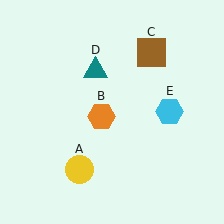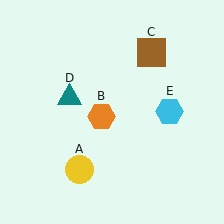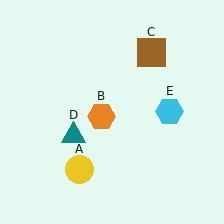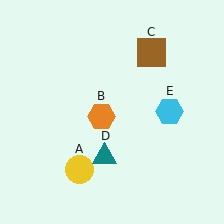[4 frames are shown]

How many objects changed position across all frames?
1 object changed position: teal triangle (object D).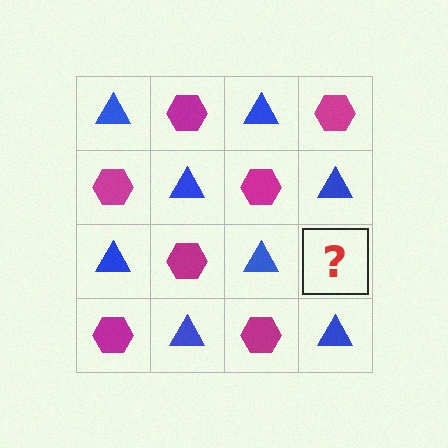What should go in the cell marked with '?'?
The missing cell should contain a magenta hexagon.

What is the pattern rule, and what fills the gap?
The rule is that it alternates blue triangle and magenta hexagon in a checkerboard pattern. The gap should be filled with a magenta hexagon.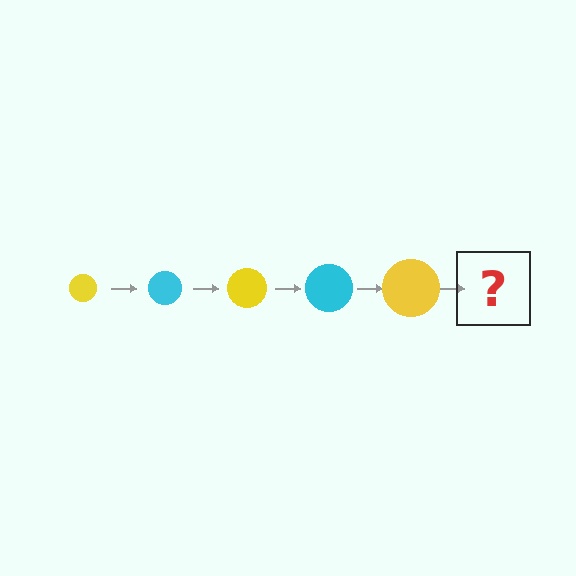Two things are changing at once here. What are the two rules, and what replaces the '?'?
The two rules are that the circle grows larger each step and the color cycles through yellow and cyan. The '?' should be a cyan circle, larger than the previous one.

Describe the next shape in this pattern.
It should be a cyan circle, larger than the previous one.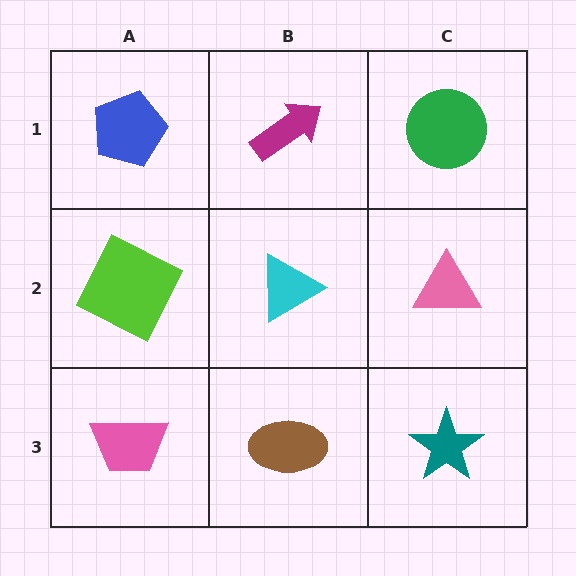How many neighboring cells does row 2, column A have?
3.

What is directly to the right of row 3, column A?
A brown ellipse.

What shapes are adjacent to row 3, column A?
A lime square (row 2, column A), a brown ellipse (row 3, column B).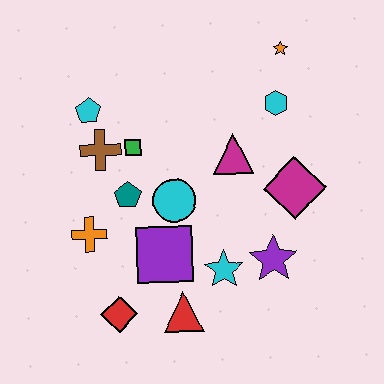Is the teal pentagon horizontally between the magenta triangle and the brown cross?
Yes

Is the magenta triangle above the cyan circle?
Yes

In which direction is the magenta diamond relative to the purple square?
The magenta diamond is to the right of the purple square.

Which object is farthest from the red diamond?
The orange star is farthest from the red diamond.